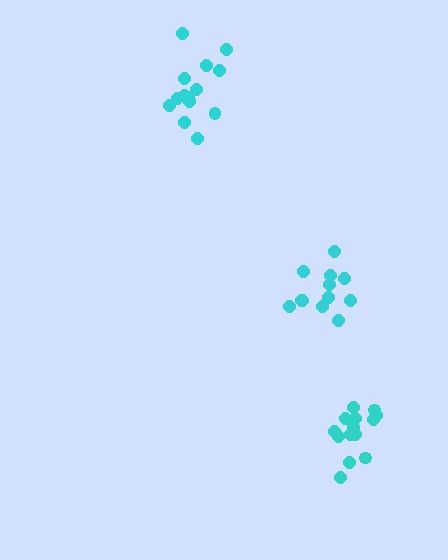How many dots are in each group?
Group 1: 14 dots, Group 2: 12 dots, Group 3: 14 dots (40 total).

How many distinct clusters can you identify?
There are 3 distinct clusters.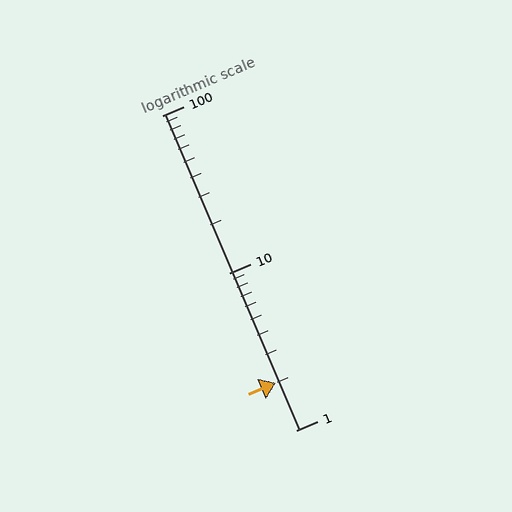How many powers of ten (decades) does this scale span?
The scale spans 2 decades, from 1 to 100.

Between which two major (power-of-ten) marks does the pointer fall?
The pointer is between 1 and 10.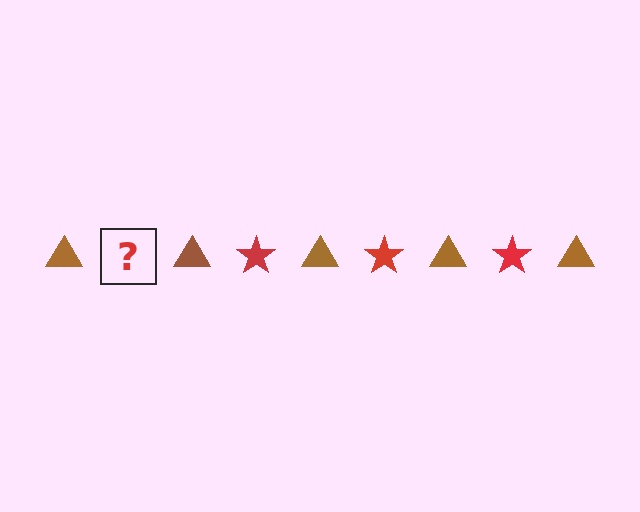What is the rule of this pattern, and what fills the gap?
The rule is that the pattern alternates between brown triangle and red star. The gap should be filled with a red star.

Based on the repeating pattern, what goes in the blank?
The blank should be a red star.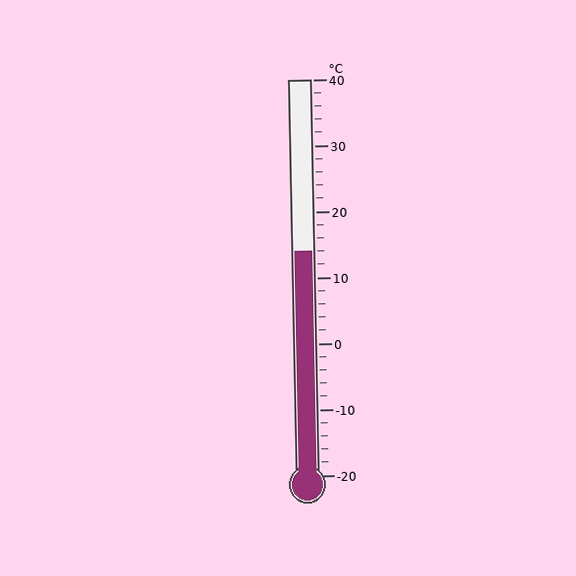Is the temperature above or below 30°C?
The temperature is below 30°C.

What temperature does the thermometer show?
The thermometer shows approximately 14°C.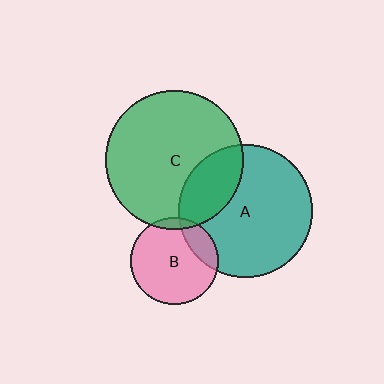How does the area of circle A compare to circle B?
Approximately 2.3 times.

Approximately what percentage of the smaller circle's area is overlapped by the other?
Approximately 5%.